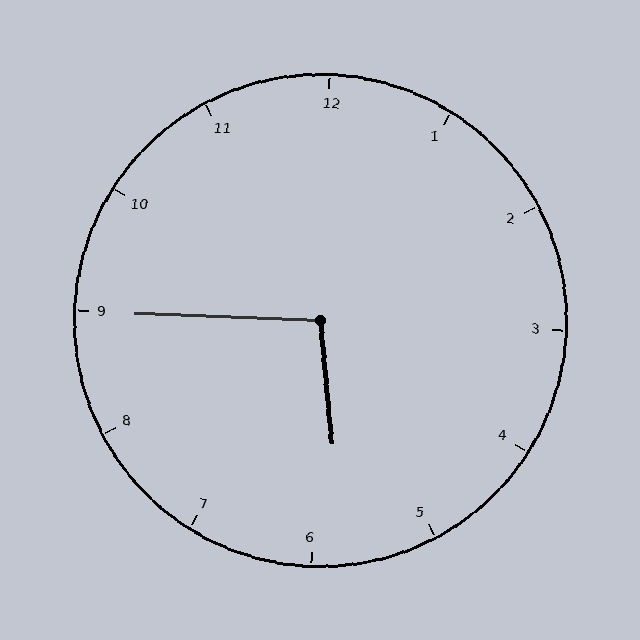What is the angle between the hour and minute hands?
Approximately 98 degrees.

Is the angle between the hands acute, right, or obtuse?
It is obtuse.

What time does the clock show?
5:45.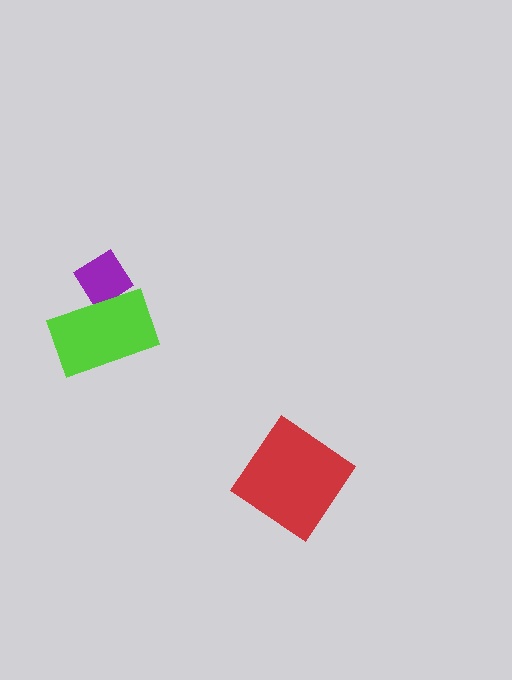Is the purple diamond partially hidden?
Yes, it is partially covered by another shape.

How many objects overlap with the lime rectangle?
1 object overlaps with the lime rectangle.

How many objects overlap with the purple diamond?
1 object overlaps with the purple diamond.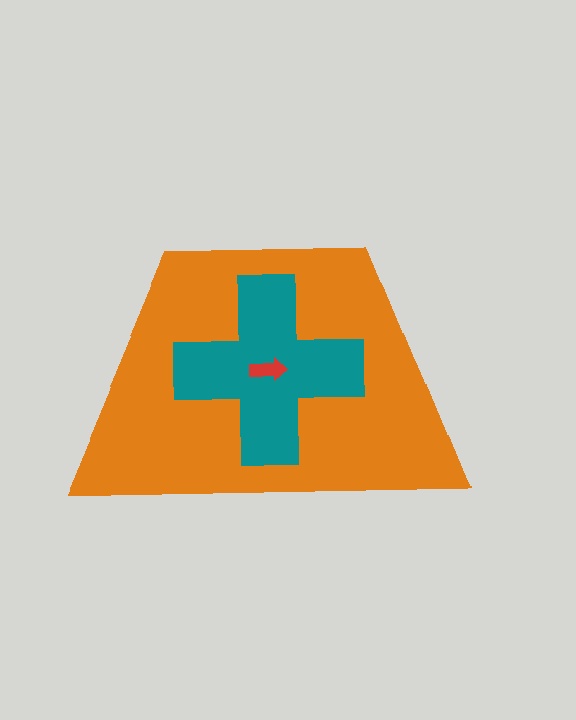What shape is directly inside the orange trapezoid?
The teal cross.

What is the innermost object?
The red arrow.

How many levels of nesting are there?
3.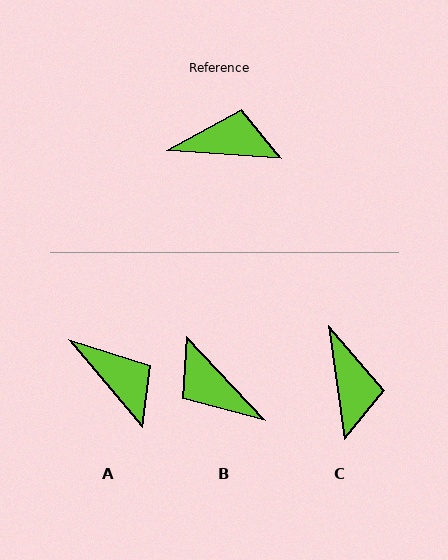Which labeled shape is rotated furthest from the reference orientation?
B, about 137 degrees away.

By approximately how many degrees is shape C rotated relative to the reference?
Approximately 78 degrees clockwise.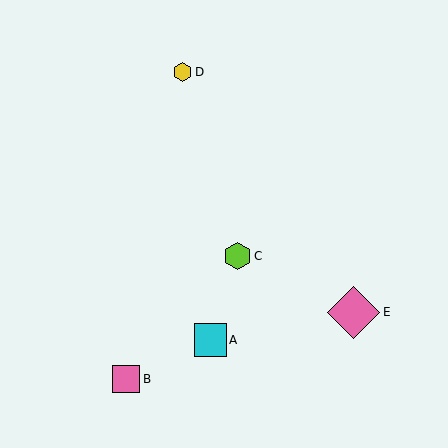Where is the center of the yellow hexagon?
The center of the yellow hexagon is at (182, 72).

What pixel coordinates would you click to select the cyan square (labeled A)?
Click at (210, 340) to select the cyan square A.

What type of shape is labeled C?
Shape C is a lime hexagon.